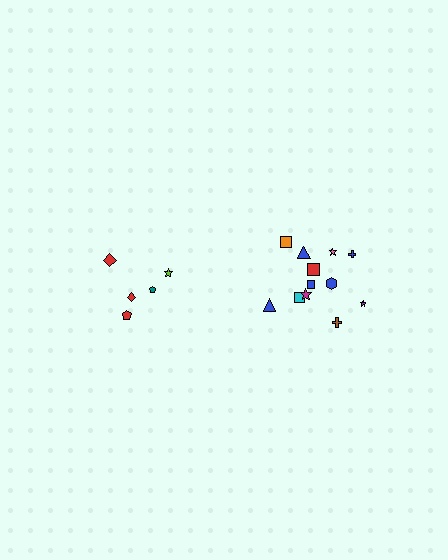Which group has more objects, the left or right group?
The right group.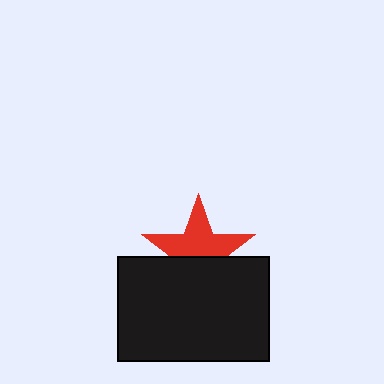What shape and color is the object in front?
The object in front is a black rectangle.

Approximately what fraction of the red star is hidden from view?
Roughly 42% of the red star is hidden behind the black rectangle.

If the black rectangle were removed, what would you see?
You would see the complete red star.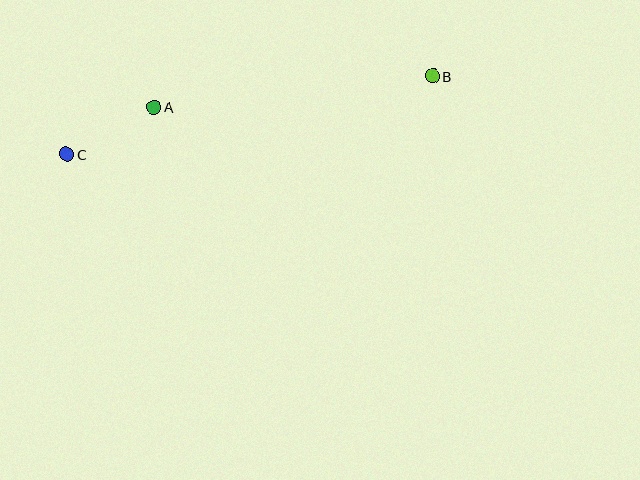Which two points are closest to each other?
Points A and C are closest to each other.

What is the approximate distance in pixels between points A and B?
The distance between A and B is approximately 280 pixels.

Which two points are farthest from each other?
Points B and C are farthest from each other.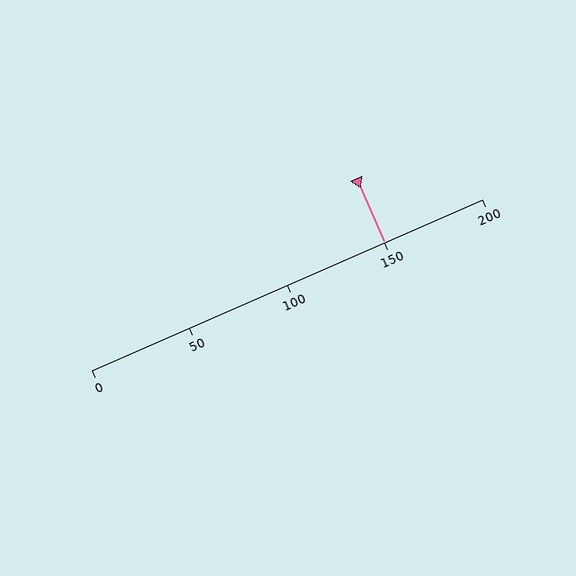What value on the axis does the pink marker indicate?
The marker indicates approximately 150.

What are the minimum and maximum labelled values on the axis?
The axis runs from 0 to 200.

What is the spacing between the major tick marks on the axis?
The major ticks are spaced 50 apart.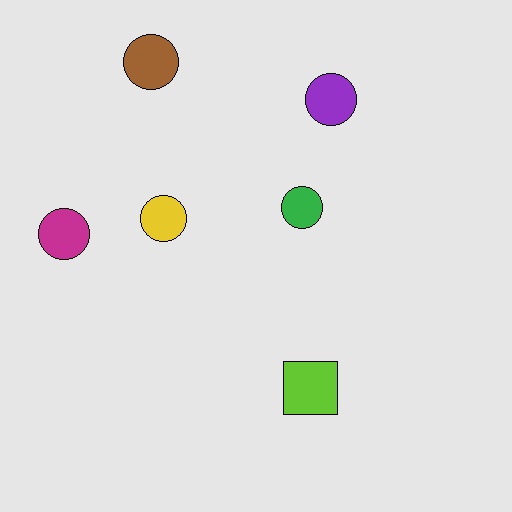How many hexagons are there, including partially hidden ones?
There are no hexagons.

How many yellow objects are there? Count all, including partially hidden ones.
There is 1 yellow object.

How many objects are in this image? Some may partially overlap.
There are 6 objects.